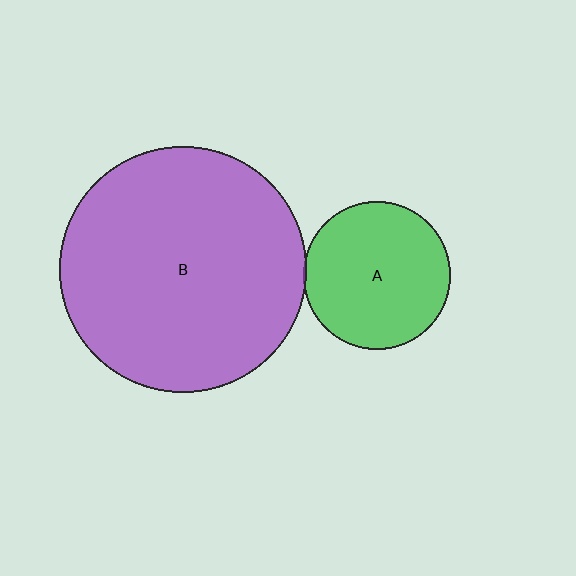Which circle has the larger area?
Circle B (purple).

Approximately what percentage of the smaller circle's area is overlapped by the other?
Approximately 5%.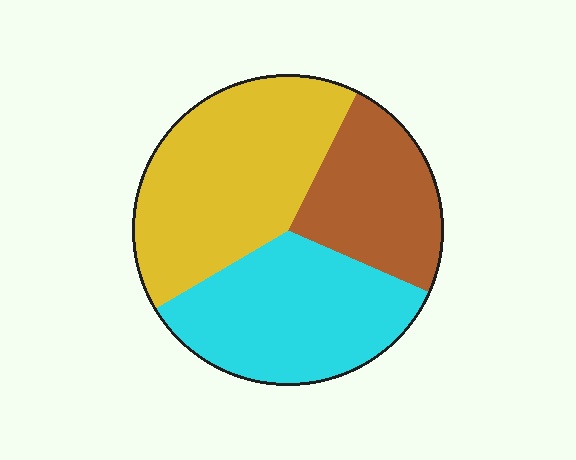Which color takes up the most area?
Yellow, at roughly 40%.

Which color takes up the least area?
Brown, at roughly 25%.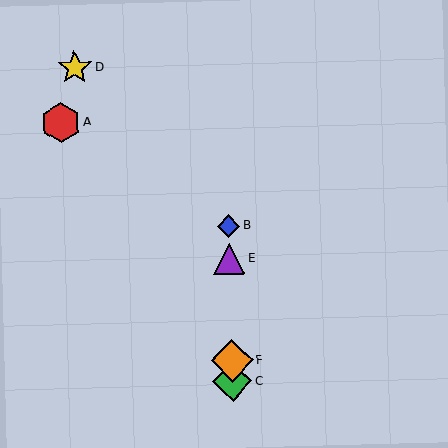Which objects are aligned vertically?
Objects B, C, E, F are aligned vertically.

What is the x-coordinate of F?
Object F is at x≈232.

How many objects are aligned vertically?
4 objects (B, C, E, F) are aligned vertically.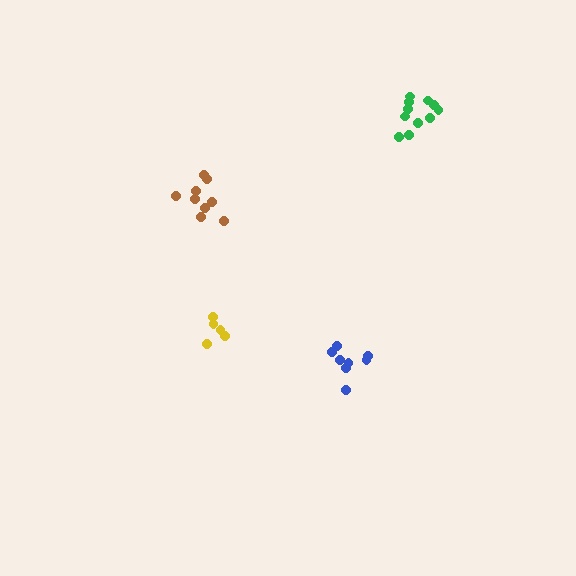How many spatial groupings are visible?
There are 4 spatial groupings.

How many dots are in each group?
Group 1: 9 dots, Group 2: 11 dots, Group 3: 5 dots, Group 4: 8 dots (33 total).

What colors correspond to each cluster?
The clusters are colored: brown, green, yellow, blue.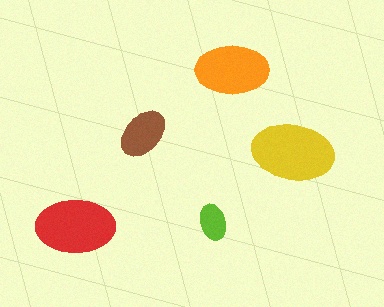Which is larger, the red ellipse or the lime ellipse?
The red one.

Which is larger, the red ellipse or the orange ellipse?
The red one.